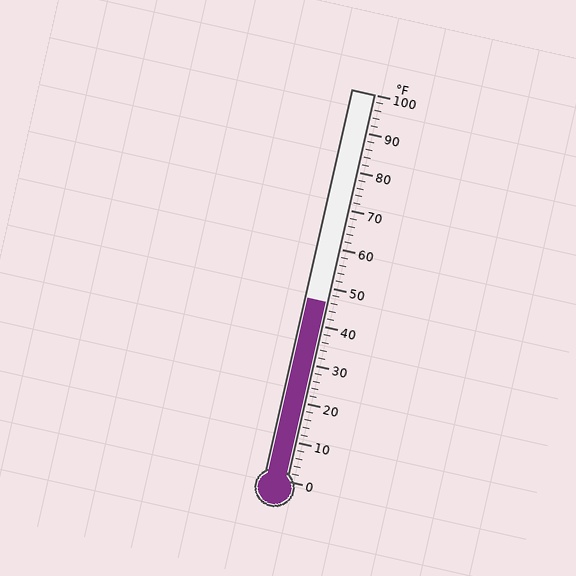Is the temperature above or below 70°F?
The temperature is below 70°F.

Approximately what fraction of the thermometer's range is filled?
The thermometer is filled to approximately 45% of its range.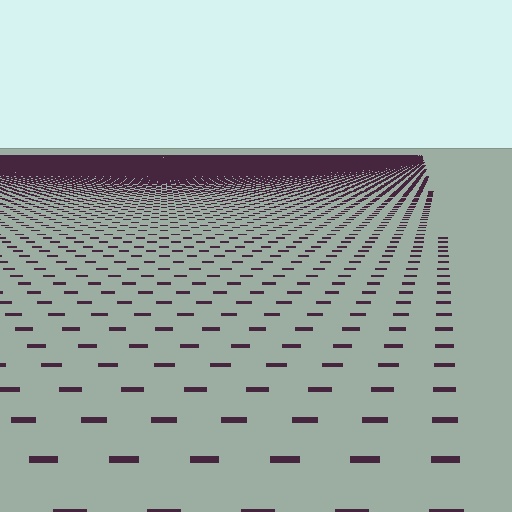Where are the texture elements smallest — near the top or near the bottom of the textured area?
Near the top.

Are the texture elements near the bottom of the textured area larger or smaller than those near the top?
Larger. Near the bottom, elements are closer to the viewer and appear at a bigger on-screen size.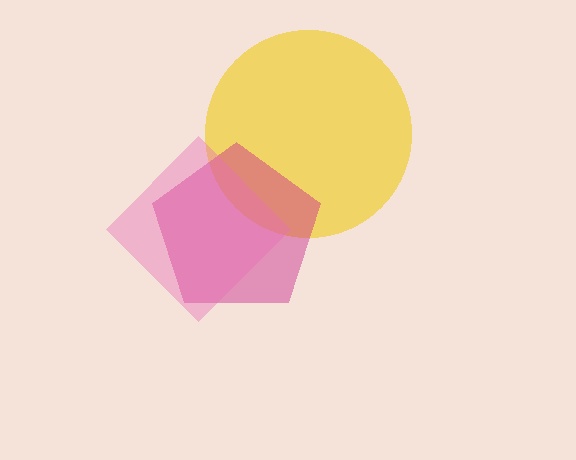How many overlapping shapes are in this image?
There are 3 overlapping shapes in the image.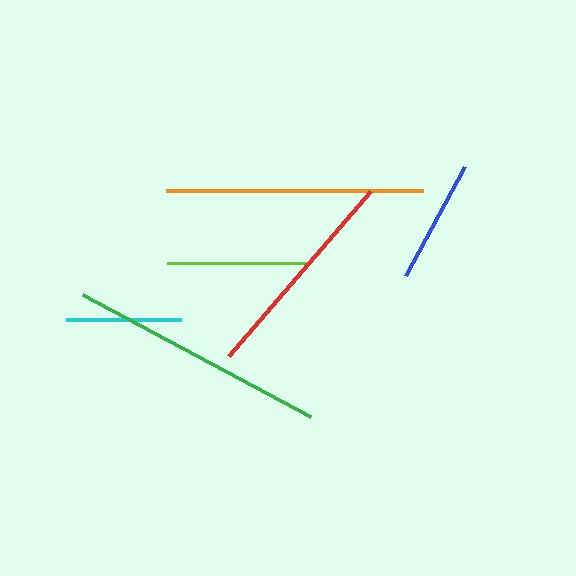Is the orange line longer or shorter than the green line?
The green line is longer than the orange line.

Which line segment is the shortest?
The cyan line is the shortest at approximately 115 pixels.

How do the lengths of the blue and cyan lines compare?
The blue and cyan lines are approximately the same length.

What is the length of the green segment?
The green segment is approximately 259 pixels long.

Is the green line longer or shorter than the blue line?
The green line is longer than the blue line.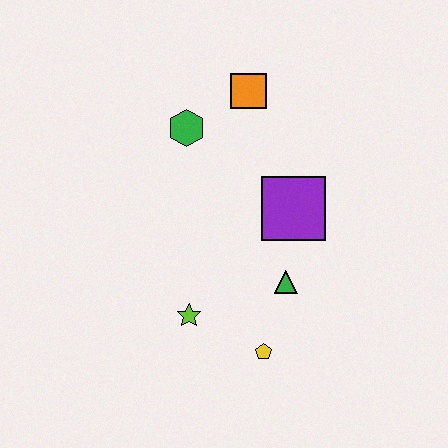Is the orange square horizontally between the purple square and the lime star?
Yes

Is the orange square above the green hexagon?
Yes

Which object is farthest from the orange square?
The yellow pentagon is farthest from the orange square.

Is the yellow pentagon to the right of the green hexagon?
Yes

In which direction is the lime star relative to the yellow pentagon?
The lime star is to the left of the yellow pentagon.